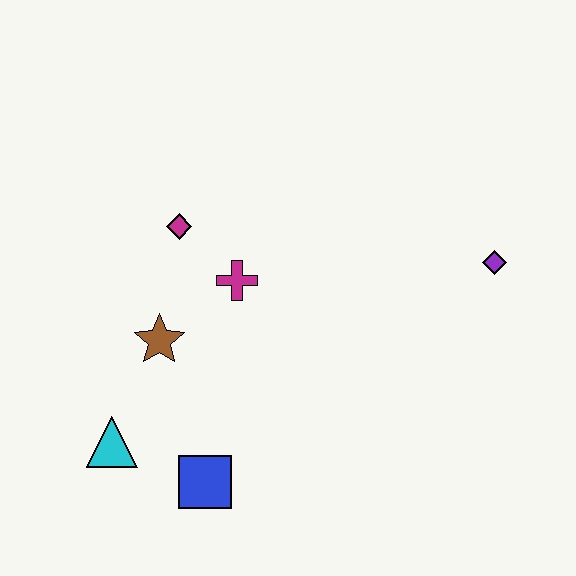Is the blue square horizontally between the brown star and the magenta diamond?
No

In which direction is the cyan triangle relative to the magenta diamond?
The cyan triangle is below the magenta diamond.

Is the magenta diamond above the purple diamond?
Yes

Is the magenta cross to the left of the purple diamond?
Yes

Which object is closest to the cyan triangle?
The blue square is closest to the cyan triangle.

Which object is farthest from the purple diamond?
The cyan triangle is farthest from the purple diamond.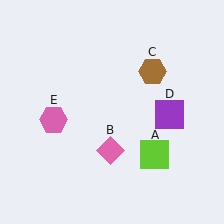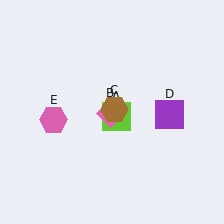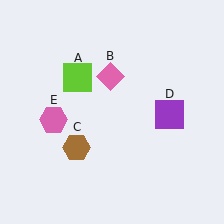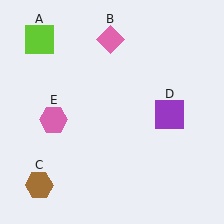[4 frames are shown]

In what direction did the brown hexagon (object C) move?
The brown hexagon (object C) moved down and to the left.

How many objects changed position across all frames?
3 objects changed position: lime square (object A), pink diamond (object B), brown hexagon (object C).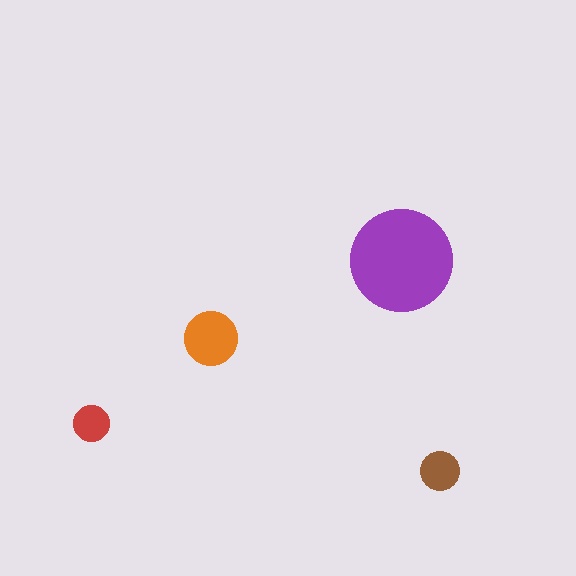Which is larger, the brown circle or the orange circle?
The orange one.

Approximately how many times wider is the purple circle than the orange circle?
About 2 times wider.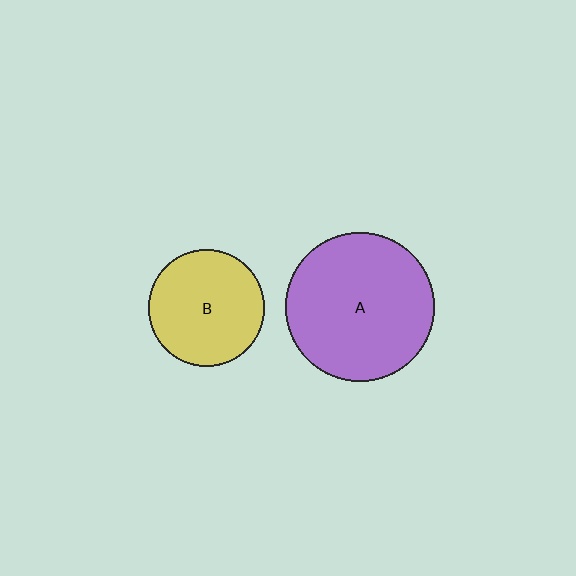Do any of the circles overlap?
No, none of the circles overlap.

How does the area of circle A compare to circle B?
Approximately 1.6 times.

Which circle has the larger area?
Circle A (purple).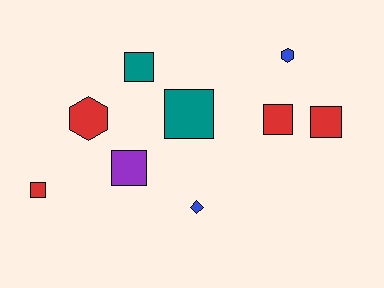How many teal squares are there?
There are 2 teal squares.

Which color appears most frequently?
Red, with 4 objects.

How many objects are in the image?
There are 9 objects.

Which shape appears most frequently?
Square, with 6 objects.